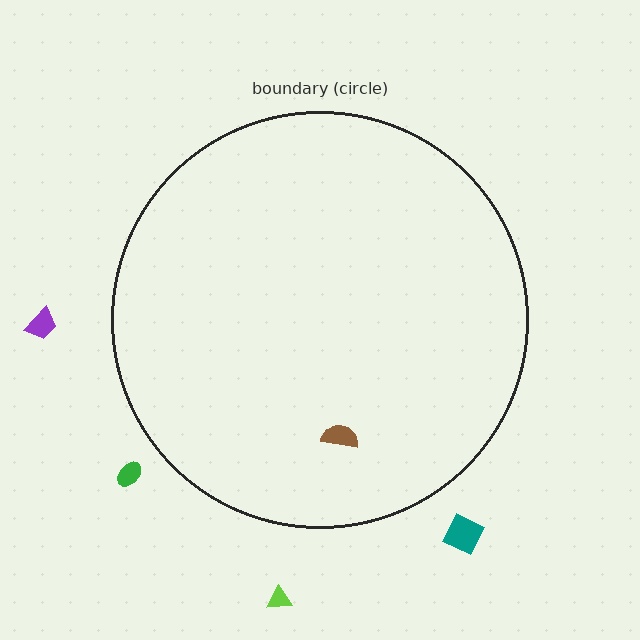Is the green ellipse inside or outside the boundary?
Outside.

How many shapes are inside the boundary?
1 inside, 4 outside.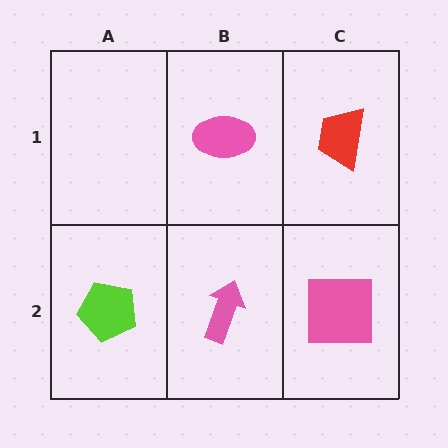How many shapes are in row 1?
2 shapes.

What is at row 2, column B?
A pink arrow.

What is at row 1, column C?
A red trapezoid.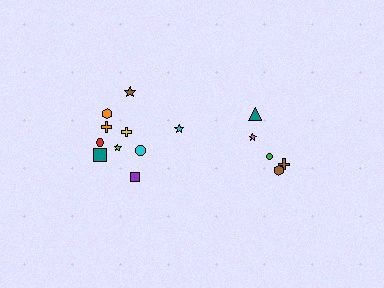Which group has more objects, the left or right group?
The left group.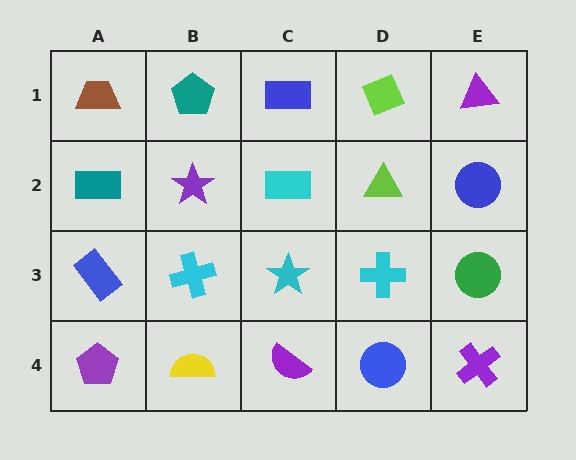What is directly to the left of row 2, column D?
A cyan rectangle.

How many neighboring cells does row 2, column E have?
3.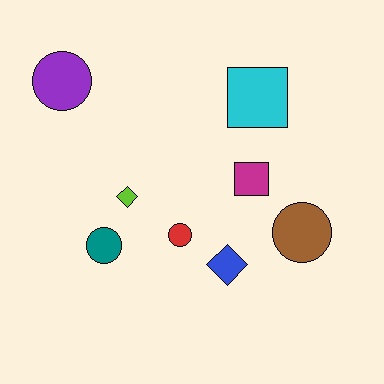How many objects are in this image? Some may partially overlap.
There are 8 objects.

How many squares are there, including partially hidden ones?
There are 2 squares.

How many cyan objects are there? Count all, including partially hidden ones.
There is 1 cyan object.